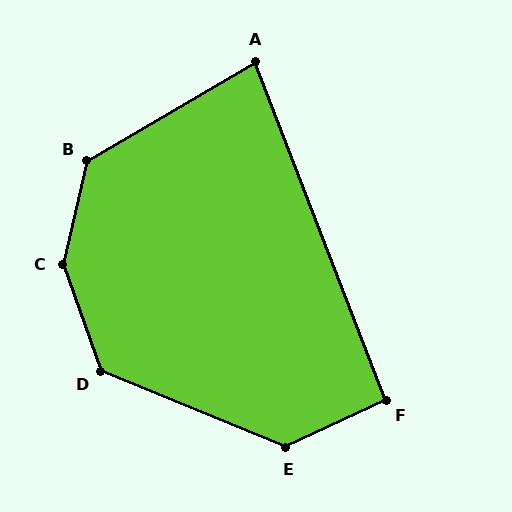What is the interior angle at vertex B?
Approximately 134 degrees (obtuse).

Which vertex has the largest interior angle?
C, at approximately 147 degrees.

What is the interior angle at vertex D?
Approximately 132 degrees (obtuse).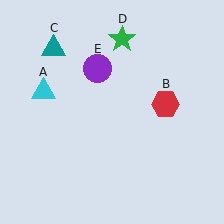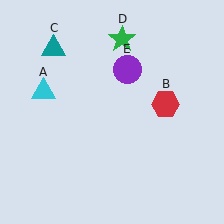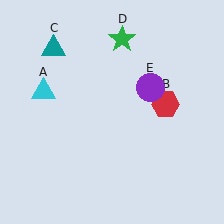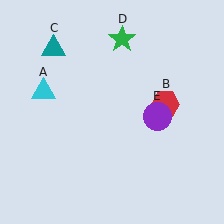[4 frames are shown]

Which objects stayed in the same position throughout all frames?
Cyan triangle (object A) and red hexagon (object B) and teal triangle (object C) and green star (object D) remained stationary.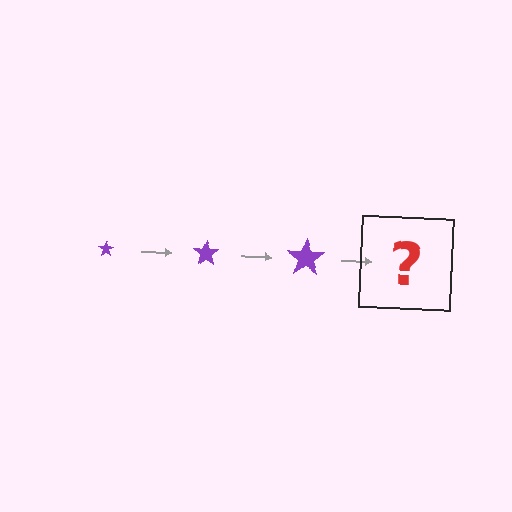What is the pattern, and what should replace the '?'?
The pattern is that the star gets progressively larger each step. The '?' should be a purple star, larger than the previous one.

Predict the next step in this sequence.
The next step is a purple star, larger than the previous one.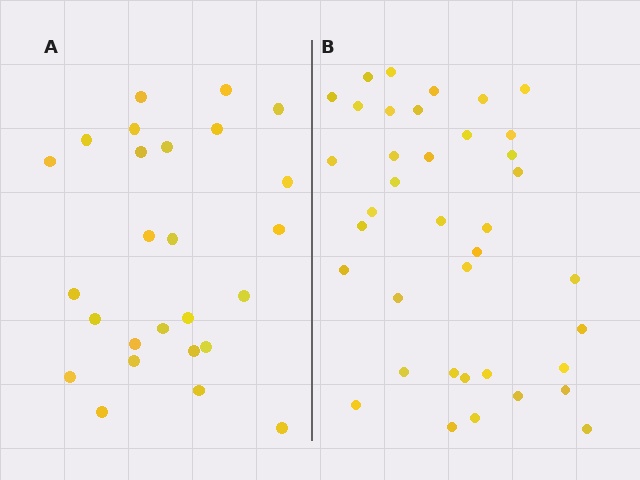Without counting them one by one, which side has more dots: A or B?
Region B (the right region) has more dots.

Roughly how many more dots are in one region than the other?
Region B has roughly 12 or so more dots than region A.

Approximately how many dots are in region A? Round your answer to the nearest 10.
About 30 dots. (The exact count is 26, which rounds to 30.)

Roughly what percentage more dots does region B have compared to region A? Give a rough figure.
About 45% more.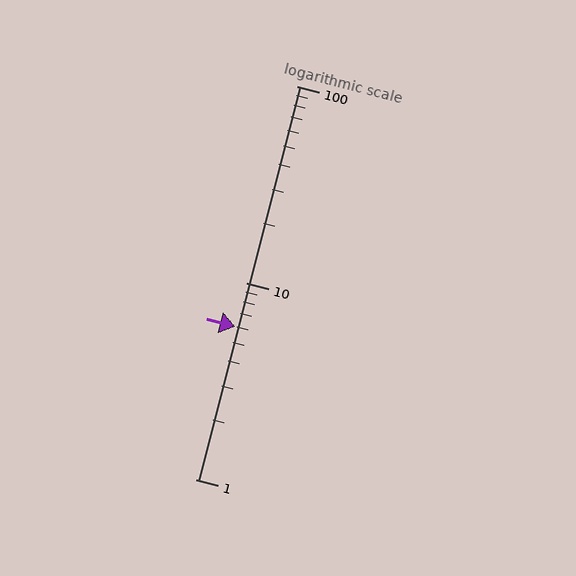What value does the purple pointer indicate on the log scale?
The pointer indicates approximately 6.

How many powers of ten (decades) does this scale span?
The scale spans 2 decades, from 1 to 100.